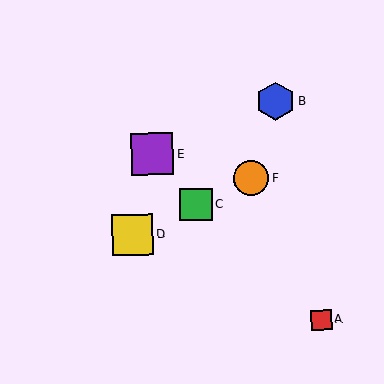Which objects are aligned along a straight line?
Objects C, D, F are aligned along a straight line.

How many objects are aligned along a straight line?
3 objects (C, D, F) are aligned along a straight line.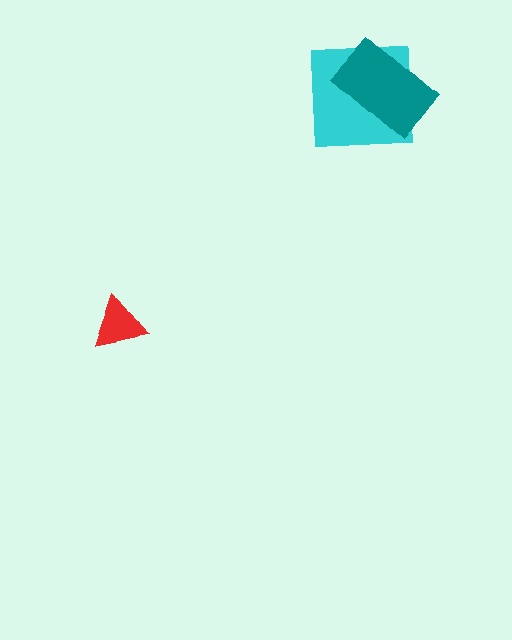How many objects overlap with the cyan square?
1 object overlaps with the cyan square.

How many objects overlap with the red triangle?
0 objects overlap with the red triangle.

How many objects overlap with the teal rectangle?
1 object overlaps with the teal rectangle.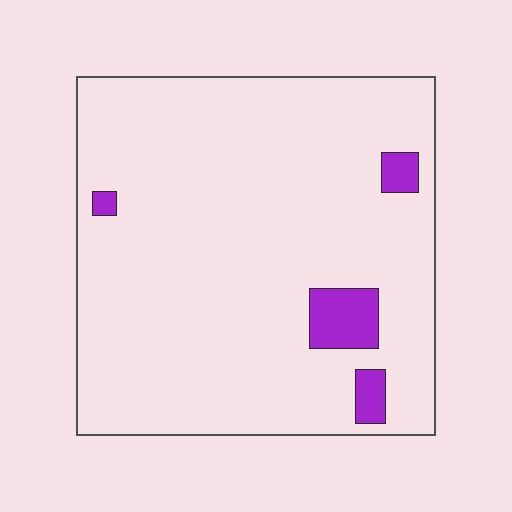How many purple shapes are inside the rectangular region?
4.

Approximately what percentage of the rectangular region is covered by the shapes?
Approximately 5%.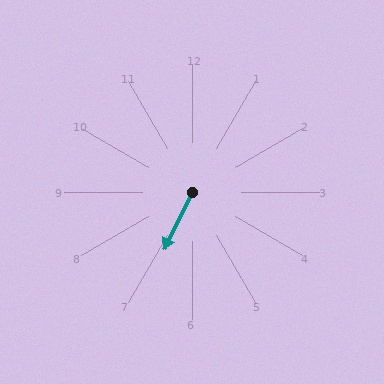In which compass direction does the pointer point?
Southwest.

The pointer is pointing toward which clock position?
Roughly 7 o'clock.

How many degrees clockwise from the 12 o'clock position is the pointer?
Approximately 207 degrees.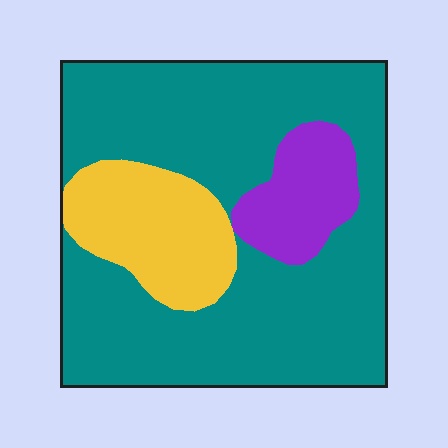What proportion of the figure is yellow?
Yellow covers roughly 15% of the figure.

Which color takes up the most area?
Teal, at roughly 70%.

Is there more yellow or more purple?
Yellow.